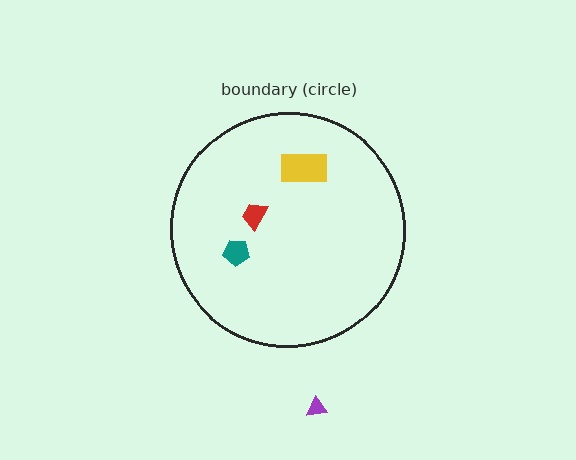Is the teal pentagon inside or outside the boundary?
Inside.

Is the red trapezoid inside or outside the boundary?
Inside.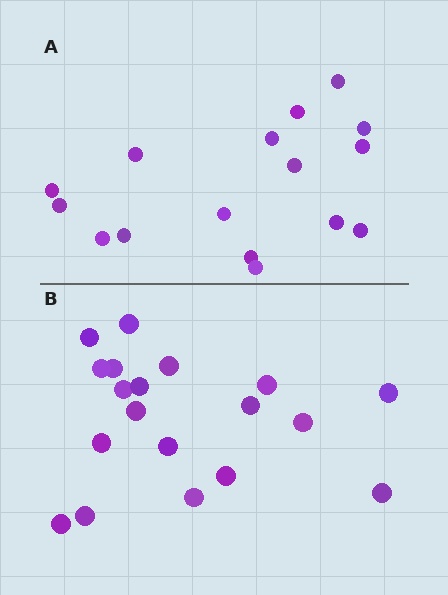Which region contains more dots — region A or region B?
Region B (the bottom region) has more dots.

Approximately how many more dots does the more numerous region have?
Region B has just a few more — roughly 2 or 3 more dots than region A.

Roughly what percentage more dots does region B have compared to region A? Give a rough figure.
About 20% more.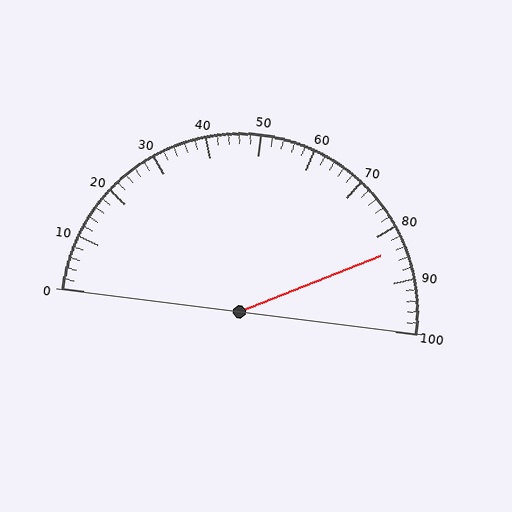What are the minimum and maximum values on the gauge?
The gauge ranges from 0 to 100.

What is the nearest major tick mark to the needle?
The nearest major tick mark is 80.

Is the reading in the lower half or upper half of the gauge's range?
The reading is in the upper half of the range (0 to 100).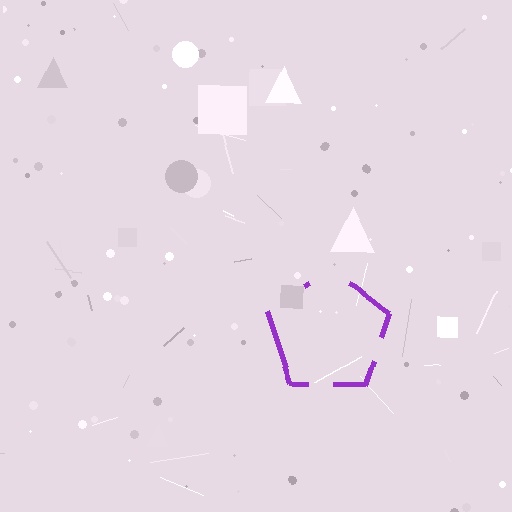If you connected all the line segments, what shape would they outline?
They would outline a pentagon.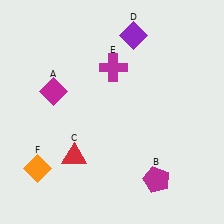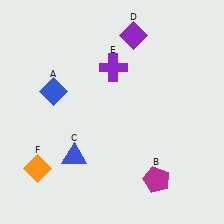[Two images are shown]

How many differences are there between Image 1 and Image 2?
There are 3 differences between the two images.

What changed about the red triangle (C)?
In Image 1, C is red. In Image 2, it changed to blue.